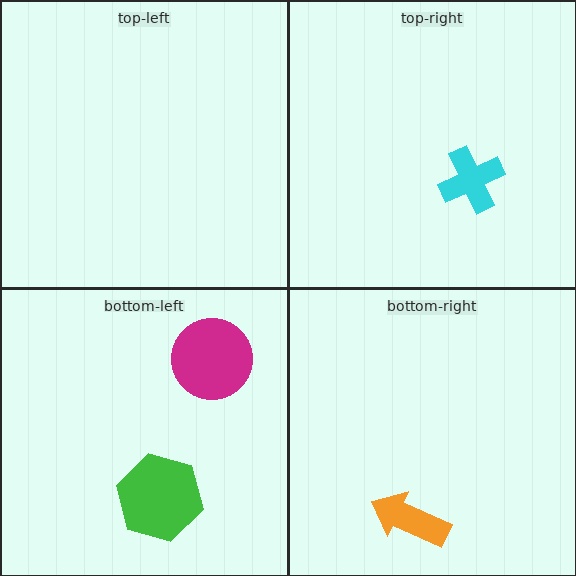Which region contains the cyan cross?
The top-right region.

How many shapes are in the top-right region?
1.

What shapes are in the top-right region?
The cyan cross.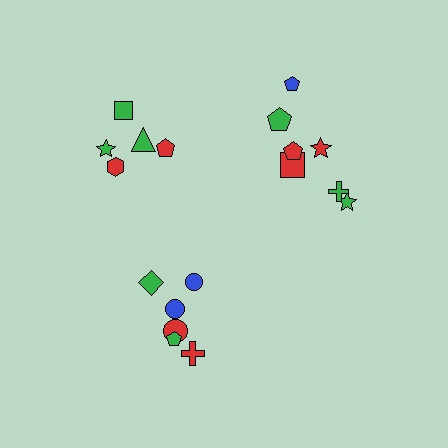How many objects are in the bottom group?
There are 6 objects.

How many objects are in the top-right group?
There are 7 objects.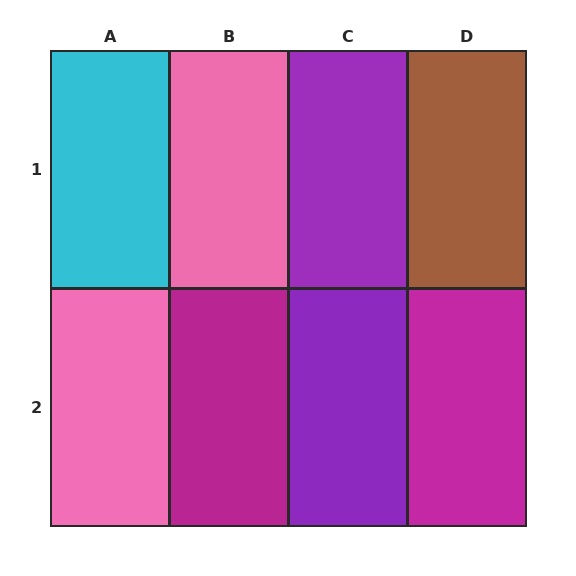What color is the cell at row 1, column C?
Purple.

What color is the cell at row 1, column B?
Pink.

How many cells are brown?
1 cell is brown.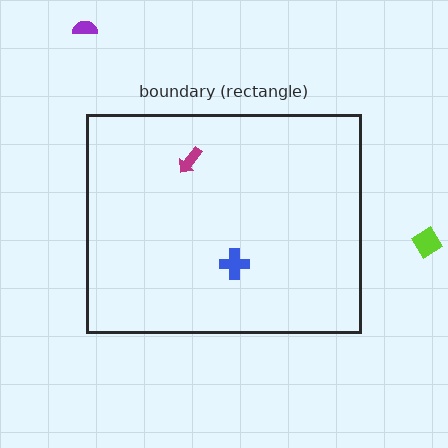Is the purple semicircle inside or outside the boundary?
Outside.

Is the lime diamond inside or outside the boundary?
Outside.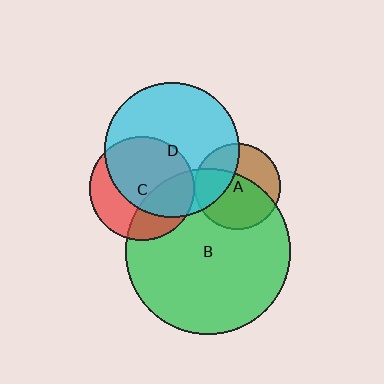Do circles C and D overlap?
Yes.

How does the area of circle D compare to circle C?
Approximately 1.7 times.